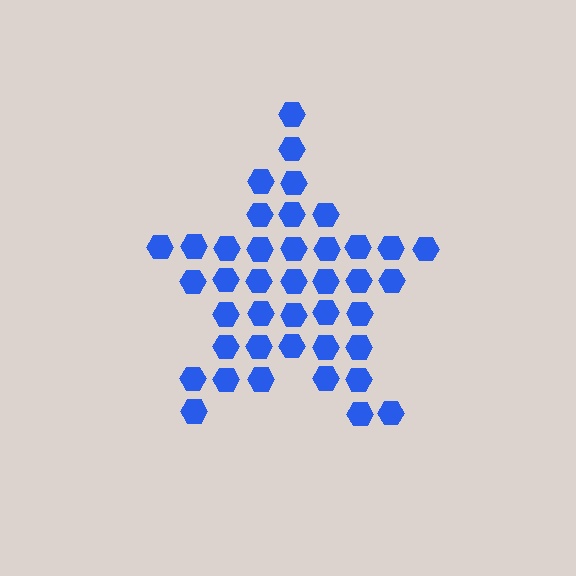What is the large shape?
The large shape is a star.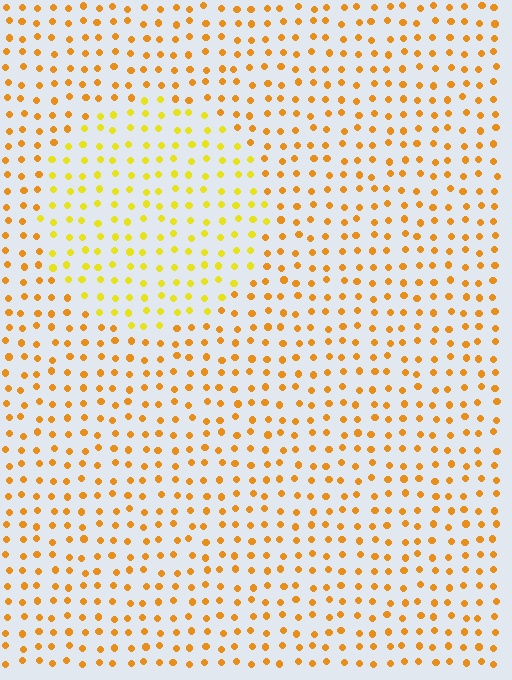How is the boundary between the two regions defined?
The boundary is defined purely by a slight shift in hue (about 25 degrees). Spacing, size, and orientation are identical on both sides.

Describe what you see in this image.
The image is filled with small orange elements in a uniform arrangement. A circle-shaped region is visible where the elements are tinted to a slightly different hue, forming a subtle color boundary.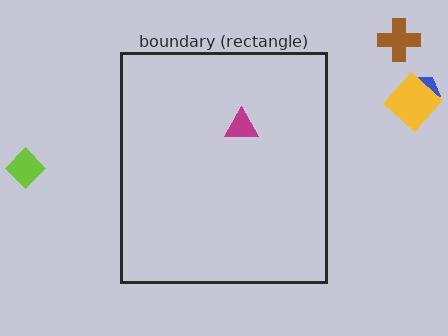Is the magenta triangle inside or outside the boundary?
Inside.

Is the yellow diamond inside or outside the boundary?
Outside.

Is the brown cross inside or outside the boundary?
Outside.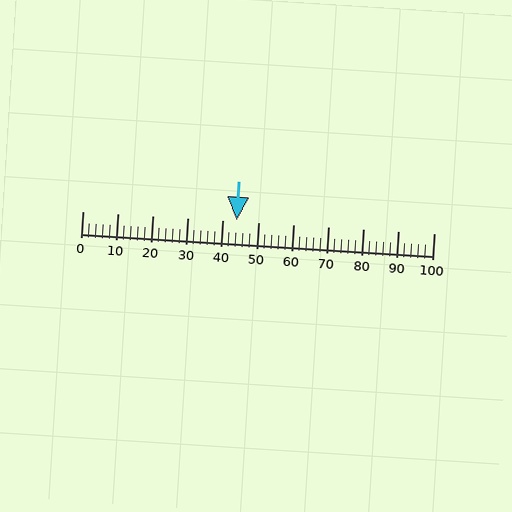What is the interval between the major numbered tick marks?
The major tick marks are spaced 10 units apart.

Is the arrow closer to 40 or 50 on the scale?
The arrow is closer to 40.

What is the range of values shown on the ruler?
The ruler shows values from 0 to 100.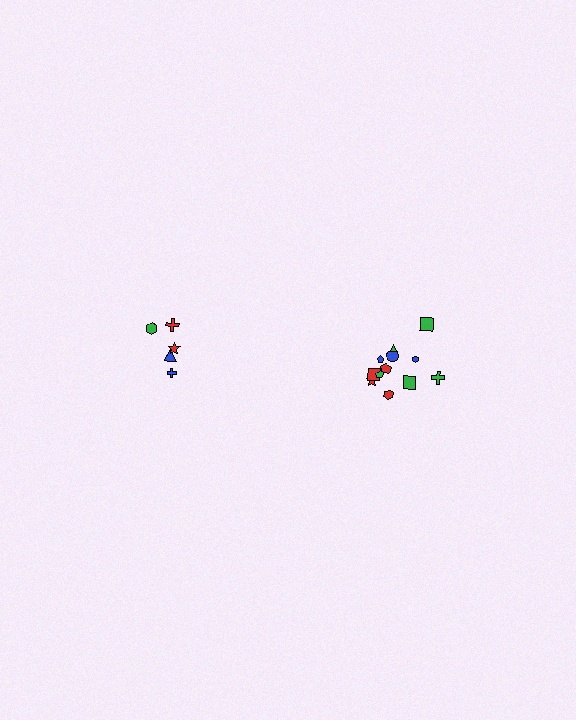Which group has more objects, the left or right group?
The right group.